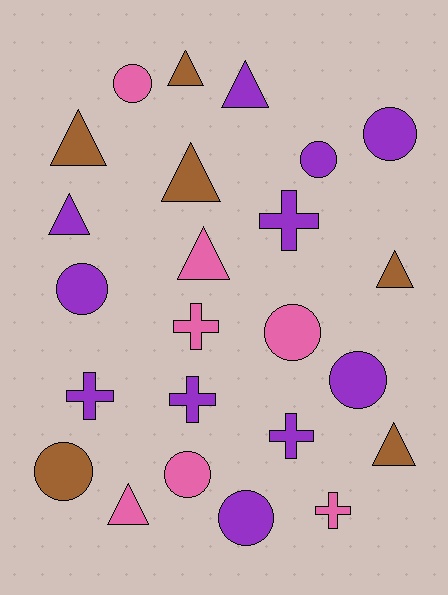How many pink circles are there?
There are 3 pink circles.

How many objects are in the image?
There are 24 objects.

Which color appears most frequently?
Purple, with 11 objects.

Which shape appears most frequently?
Circle, with 9 objects.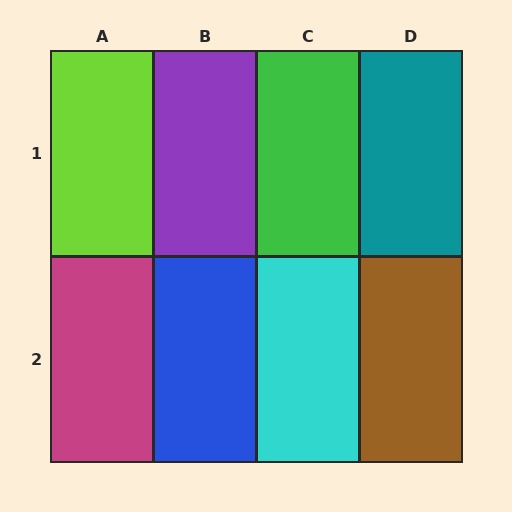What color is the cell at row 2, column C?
Cyan.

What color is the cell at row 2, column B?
Blue.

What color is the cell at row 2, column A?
Magenta.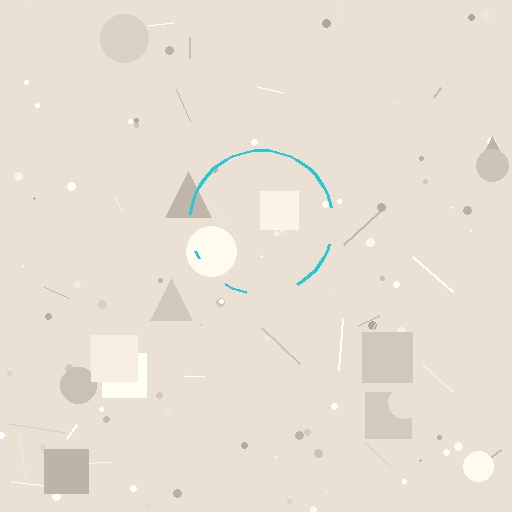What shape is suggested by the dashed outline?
The dashed outline suggests a circle.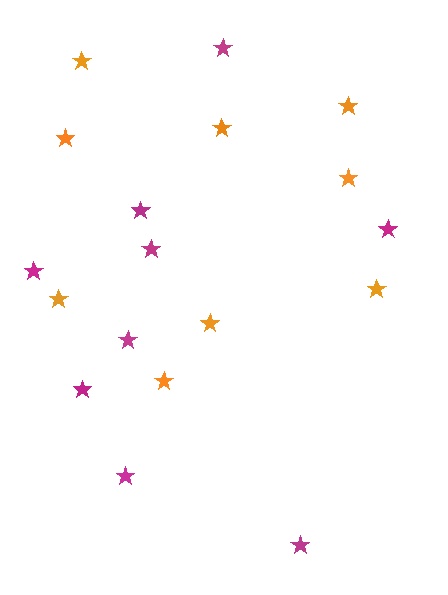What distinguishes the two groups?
There are 2 groups: one group of orange stars (9) and one group of magenta stars (9).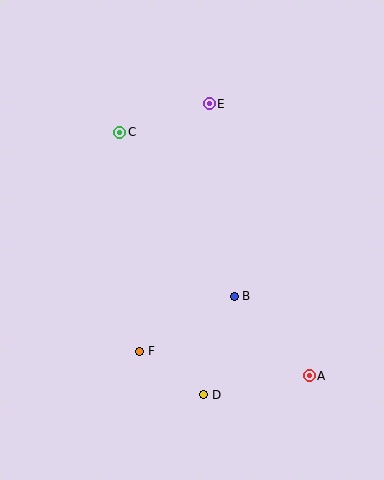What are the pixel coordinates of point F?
Point F is at (140, 351).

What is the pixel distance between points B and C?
The distance between B and C is 200 pixels.